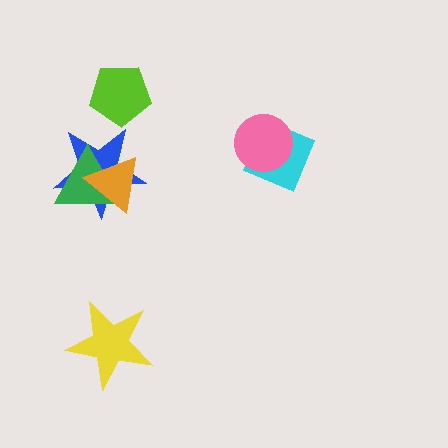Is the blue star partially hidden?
Yes, it is partially covered by another shape.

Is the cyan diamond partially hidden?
Yes, it is partially covered by another shape.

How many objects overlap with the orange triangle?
2 objects overlap with the orange triangle.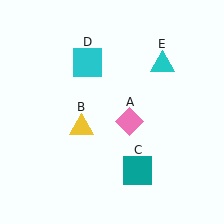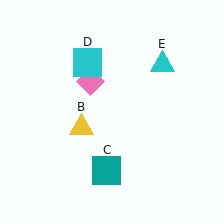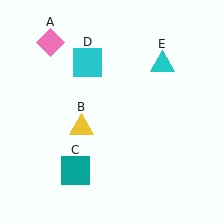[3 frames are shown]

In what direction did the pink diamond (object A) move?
The pink diamond (object A) moved up and to the left.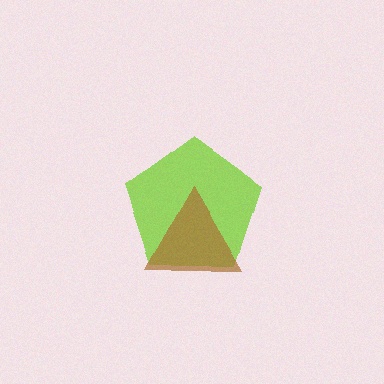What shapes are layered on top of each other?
The layered shapes are: a lime pentagon, a brown triangle.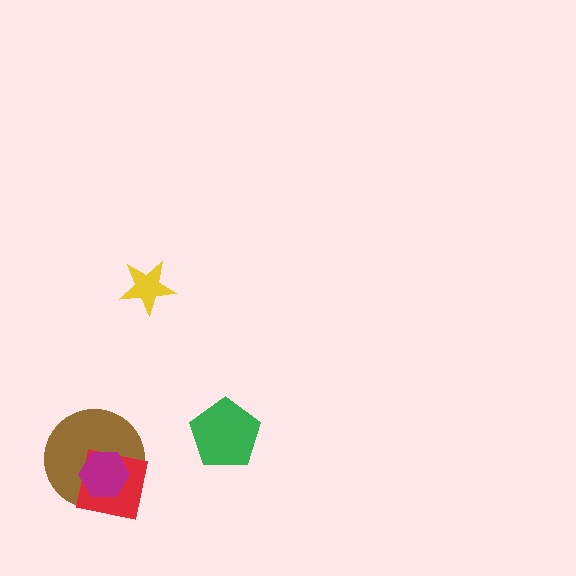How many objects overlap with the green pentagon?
0 objects overlap with the green pentagon.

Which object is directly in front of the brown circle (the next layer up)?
The red square is directly in front of the brown circle.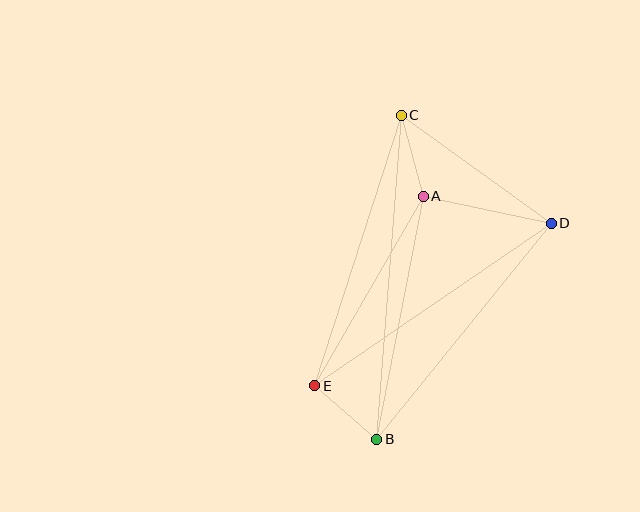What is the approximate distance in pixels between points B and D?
The distance between B and D is approximately 278 pixels.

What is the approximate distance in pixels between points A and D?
The distance between A and D is approximately 131 pixels.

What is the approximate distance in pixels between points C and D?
The distance between C and D is approximately 185 pixels.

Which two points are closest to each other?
Points B and E are closest to each other.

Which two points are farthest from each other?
Points B and C are farthest from each other.